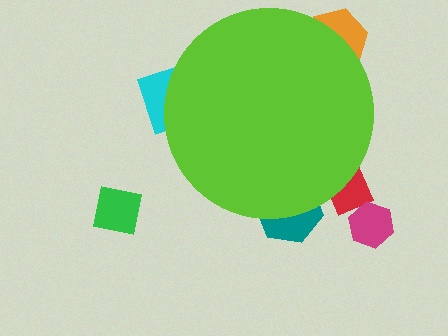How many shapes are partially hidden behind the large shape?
4 shapes are partially hidden.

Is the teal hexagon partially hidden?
Yes, the teal hexagon is partially hidden behind the lime circle.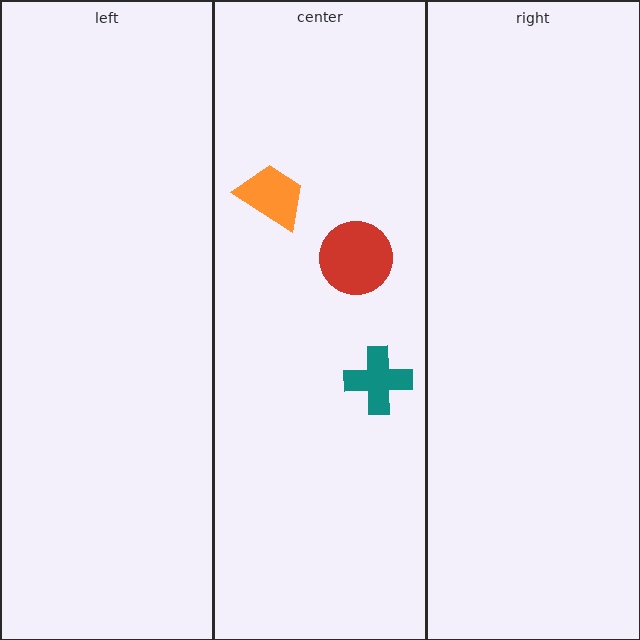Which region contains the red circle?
The center region.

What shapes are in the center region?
The red circle, the teal cross, the orange trapezoid.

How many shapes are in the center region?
3.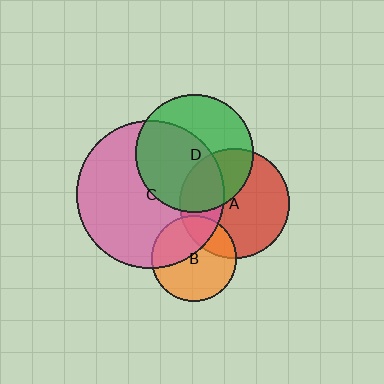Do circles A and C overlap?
Yes.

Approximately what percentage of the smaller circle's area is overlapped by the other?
Approximately 30%.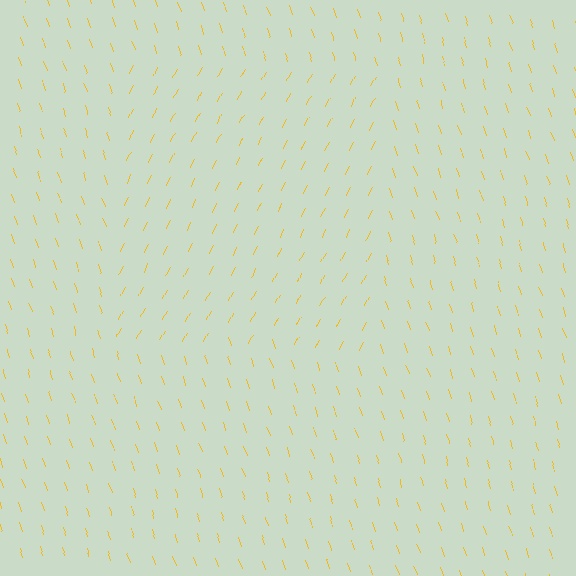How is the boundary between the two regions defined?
The boundary is defined purely by a change in line orientation (approximately 45 degrees difference). All lines are the same color and thickness.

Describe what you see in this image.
The image is filled with small yellow line segments. A rectangle region in the image has lines oriented differently from the surrounding lines, creating a visible texture boundary.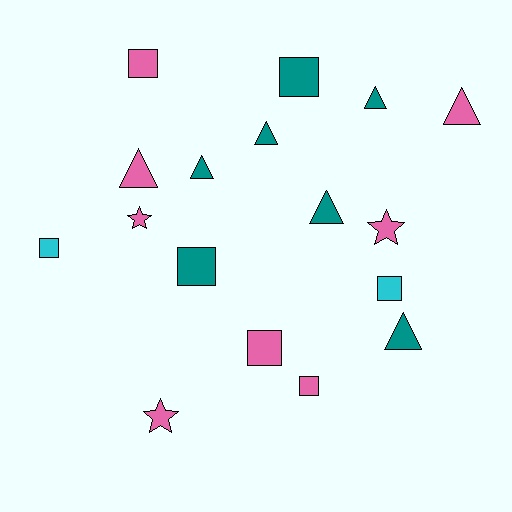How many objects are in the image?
There are 17 objects.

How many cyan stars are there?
There are no cyan stars.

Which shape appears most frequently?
Triangle, with 7 objects.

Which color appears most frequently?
Pink, with 8 objects.